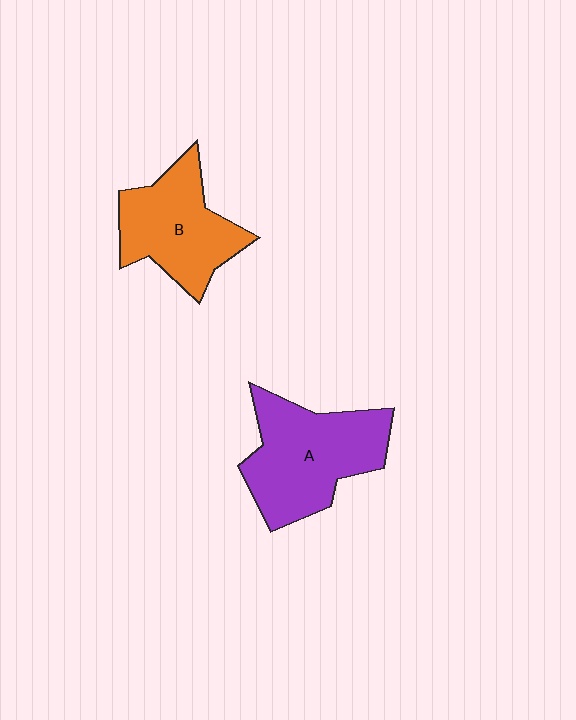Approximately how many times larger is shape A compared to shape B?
Approximately 1.2 times.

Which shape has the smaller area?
Shape B (orange).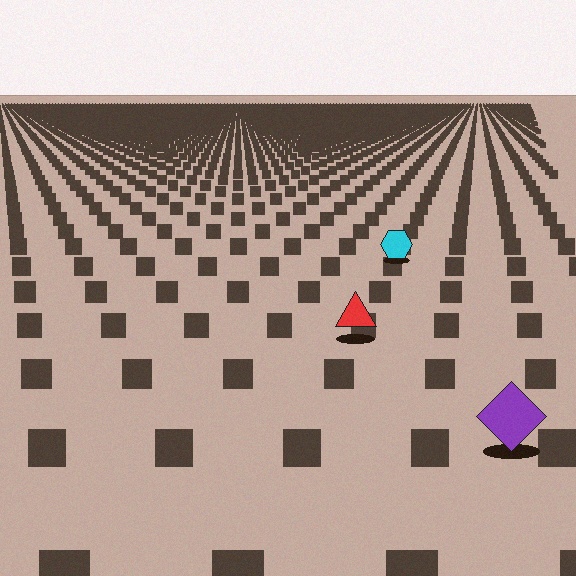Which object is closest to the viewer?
The purple diamond is closest. The texture marks near it are larger and more spread out.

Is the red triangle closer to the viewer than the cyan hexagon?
Yes. The red triangle is closer — you can tell from the texture gradient: the ground texture is coarser near it.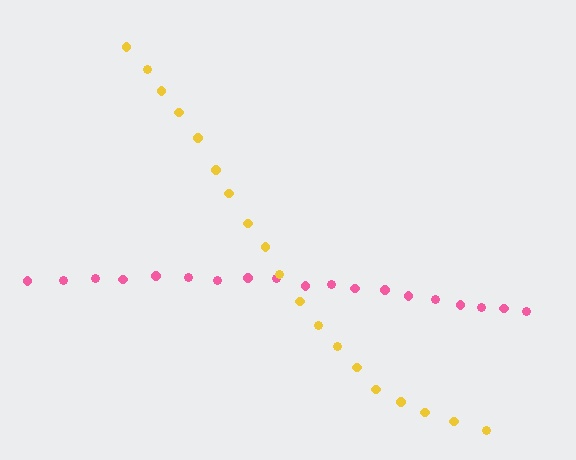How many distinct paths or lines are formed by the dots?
There are 2 distinct paths.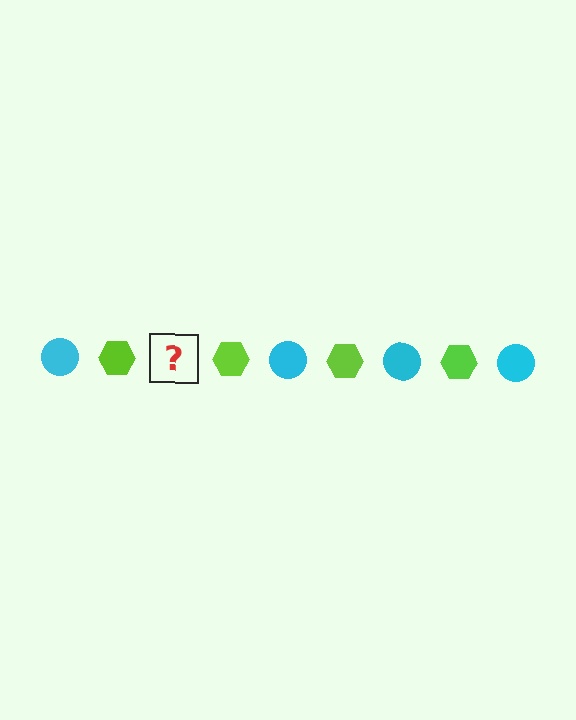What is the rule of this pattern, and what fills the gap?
The rule is that the pattern alternates between cyan circle and lime hexagon. The gap should be filled with a cyan circle.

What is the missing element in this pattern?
The missing element is a cyan circle.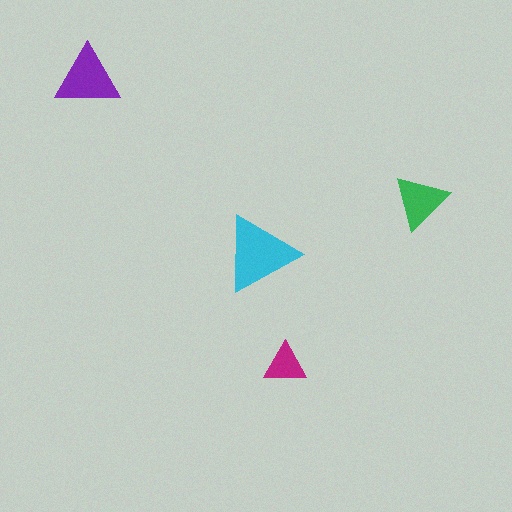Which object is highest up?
The purple triangle is topmost.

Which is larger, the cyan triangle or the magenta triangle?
The cyan one.